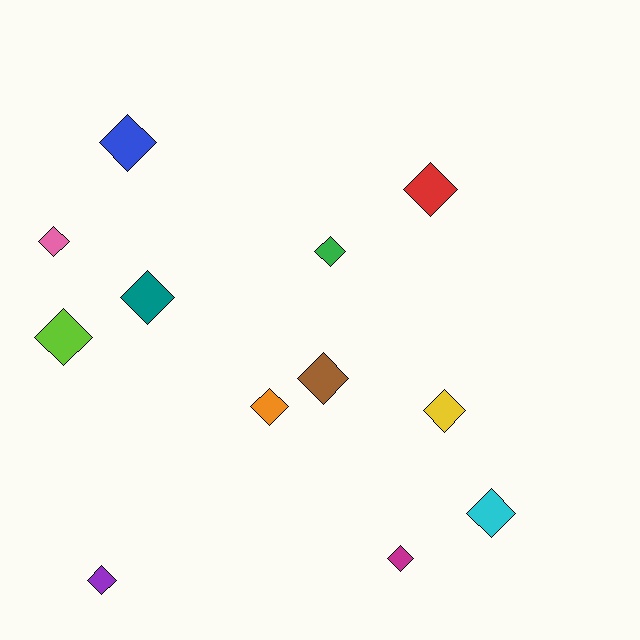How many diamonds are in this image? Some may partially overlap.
There are 12 diamonds.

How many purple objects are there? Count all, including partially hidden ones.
There is 1 purple object.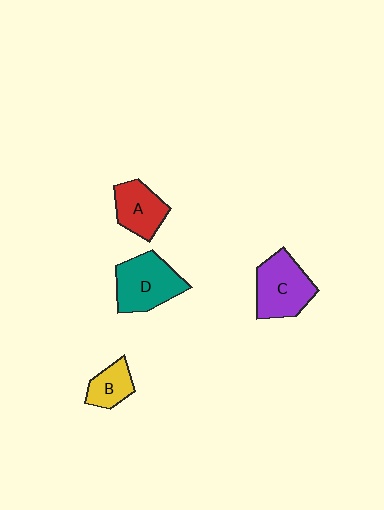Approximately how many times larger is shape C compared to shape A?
Approximately 1.3 times.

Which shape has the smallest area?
Shape B (yellow).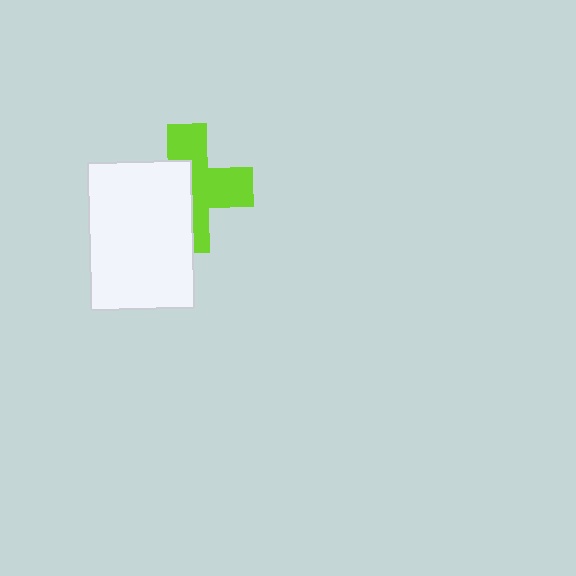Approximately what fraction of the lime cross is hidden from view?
Roughly 47% of the lime cross is hidden behind the white rectangle.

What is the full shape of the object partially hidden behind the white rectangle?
The partially hidden object is a lime cross.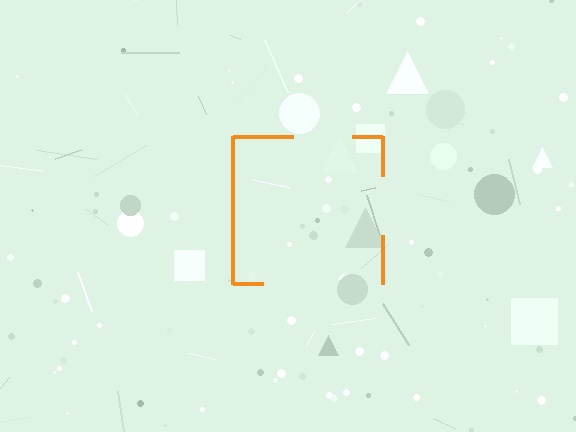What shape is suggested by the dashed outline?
The dashed outline suggests a square.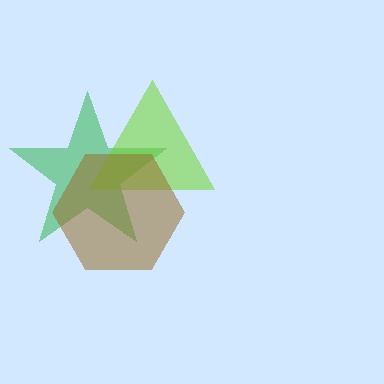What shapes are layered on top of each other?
The layered shapes are: a green star, a lime triangle, a brown hexagon.